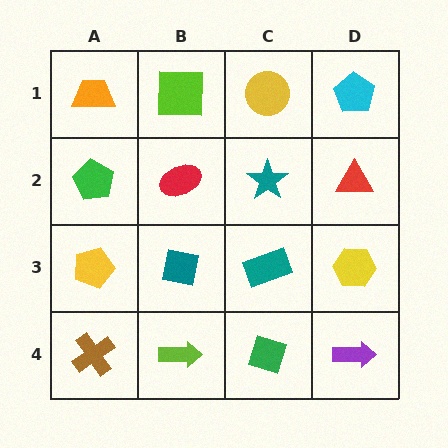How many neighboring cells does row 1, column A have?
2.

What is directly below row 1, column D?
A red triangle.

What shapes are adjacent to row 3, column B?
A red ellipse (row 2, column B), a lime arrow (row 4, column B), a yellow pentagon (row 3, column A), a teal rectangle (row 3, column C).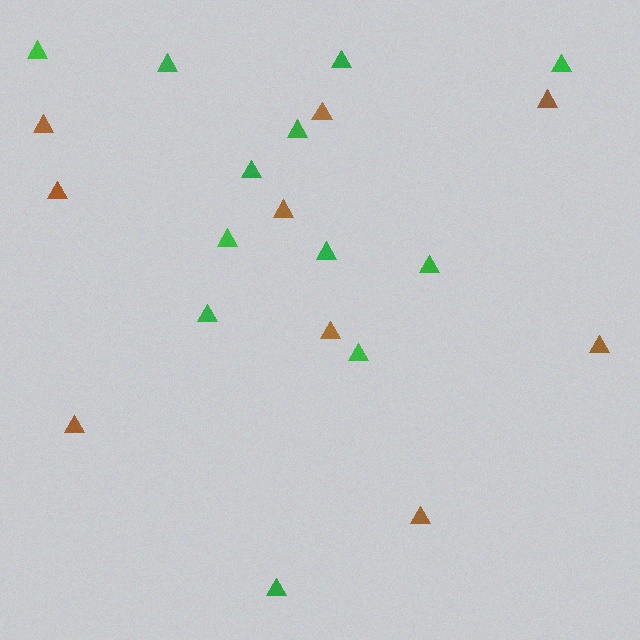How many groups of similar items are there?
There are 2 groups: one group of green triangles (12) and one group of brown triangles (9).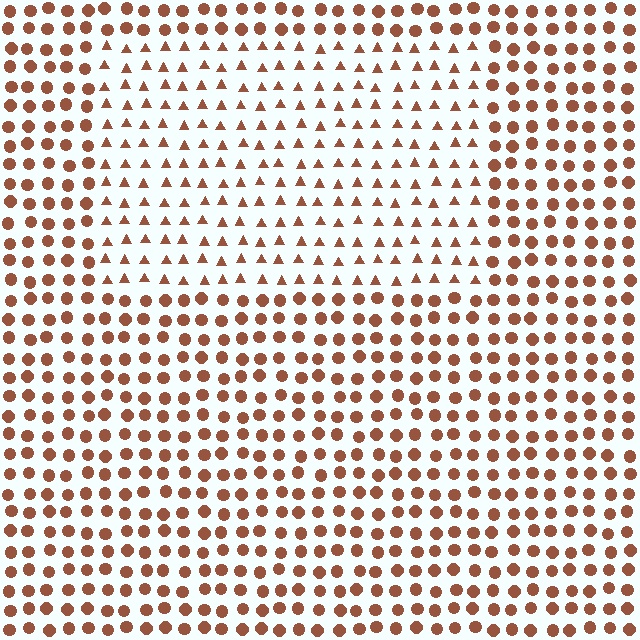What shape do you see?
I see a rectangle.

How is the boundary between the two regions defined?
The boundary is defined by a change in element shape: triangles inside vs. circles outside. All elements share the same color and spacing.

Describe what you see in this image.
The image is filled with small brown elements arranged in a uniform grid. A rectangle-shaped region contains triangles, while the surrounding area contains circles. The boundary is defined purely by the change in element shape.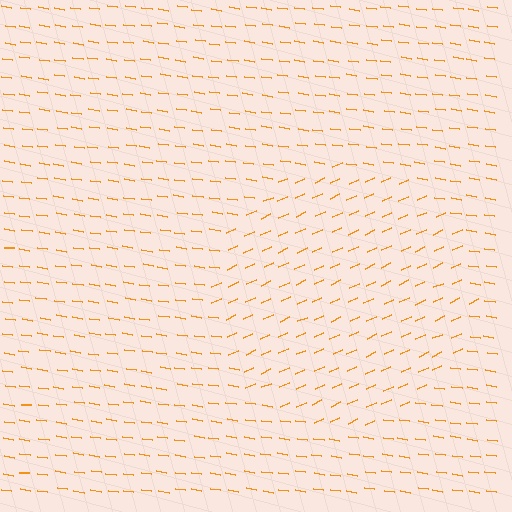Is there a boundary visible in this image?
Yes, there is a texture boundary formed by a change in line orientation.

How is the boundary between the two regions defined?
The boundary is defined purely by a change in line orientation (approximately 32 degrees difference). All lines are the same color and thickness.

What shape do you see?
I see a circle.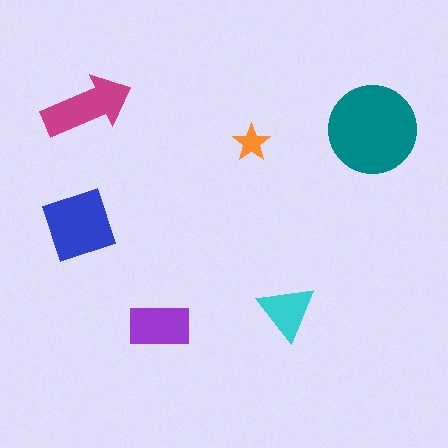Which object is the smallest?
The orange star.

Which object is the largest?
The teal circle.